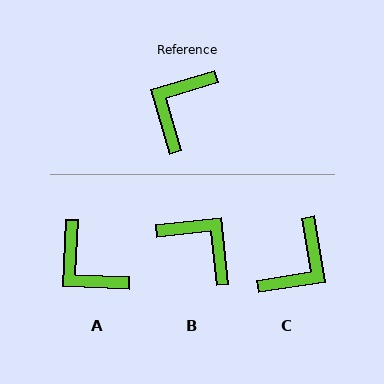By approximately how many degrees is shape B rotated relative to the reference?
Approximately 101 degrees clockwise.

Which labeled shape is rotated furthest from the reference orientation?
C, about 173 degrees away.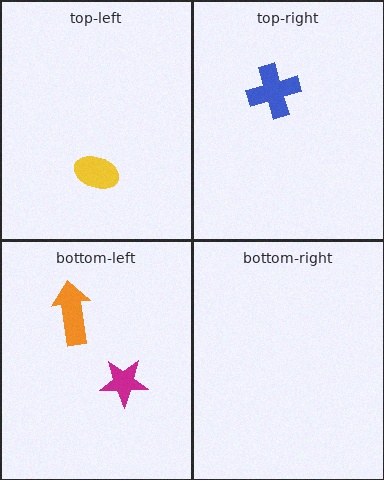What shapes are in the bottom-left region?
The magenta star, the orange arrow.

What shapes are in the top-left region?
The yellow ellipse.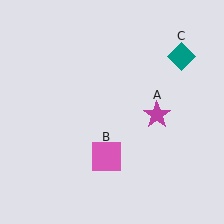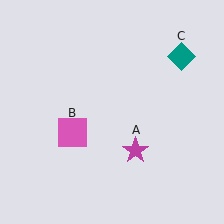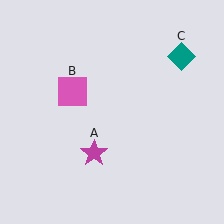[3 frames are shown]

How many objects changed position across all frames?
2 objects changed position: magenta star (object A), pink square (object B).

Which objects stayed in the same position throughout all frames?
Teal diamond (object C) remained stationary.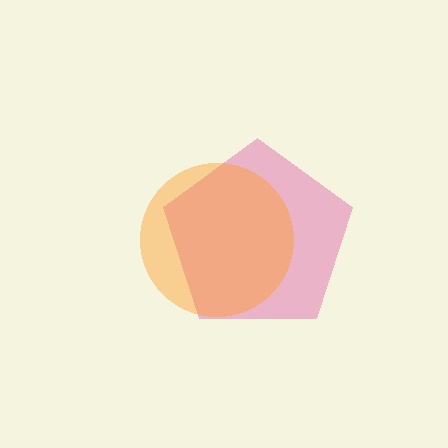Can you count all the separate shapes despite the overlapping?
Yes, there are 2 separate shapes.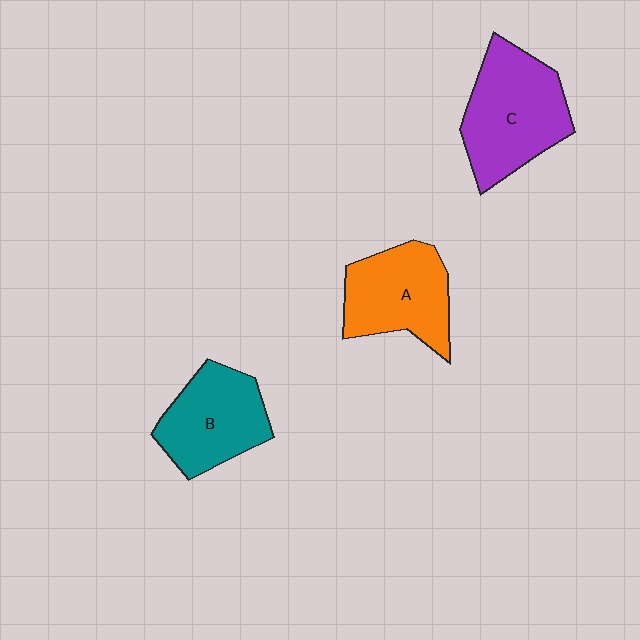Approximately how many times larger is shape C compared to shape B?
Approximately 1.2 times.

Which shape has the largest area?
Shape C (purple).